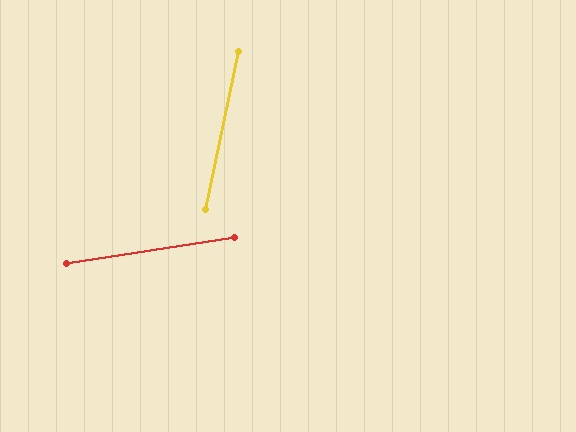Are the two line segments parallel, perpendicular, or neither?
Neither parallel nor perpendicular — they differ by about 69°.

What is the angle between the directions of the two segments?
Approximately 69 degrees.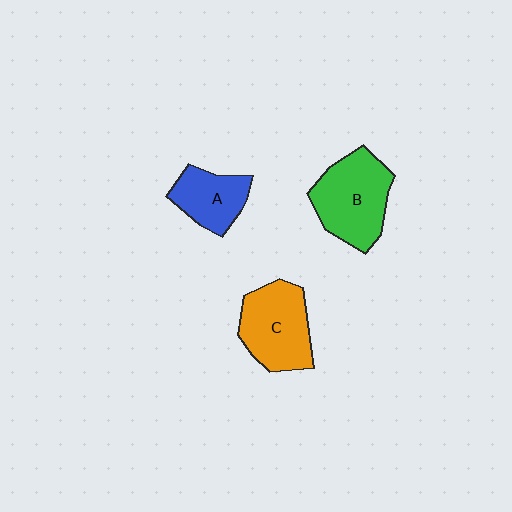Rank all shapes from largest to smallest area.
From largest to smallest: B (green), C (orange), A (blue).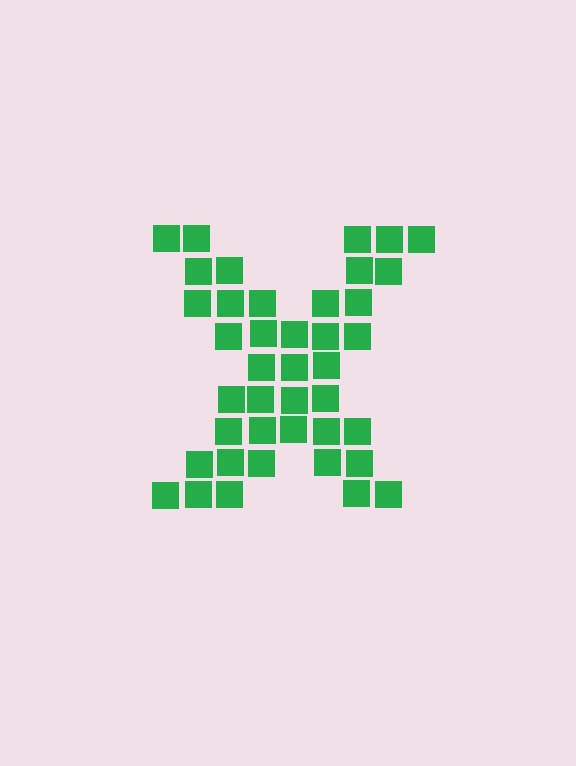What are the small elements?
The small elements are squares.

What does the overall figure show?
The overall figure shows the letter X.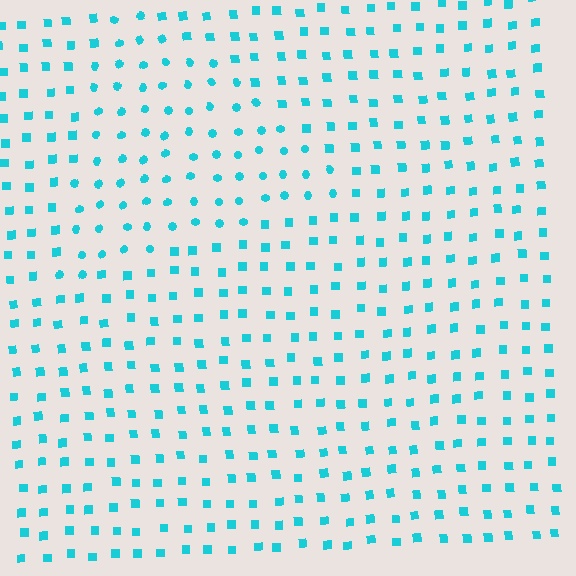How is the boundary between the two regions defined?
The boundary is defined by a change in element shape: circles inside vs. squares outside. All elements share the same color and spacing.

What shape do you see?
I see a triangle.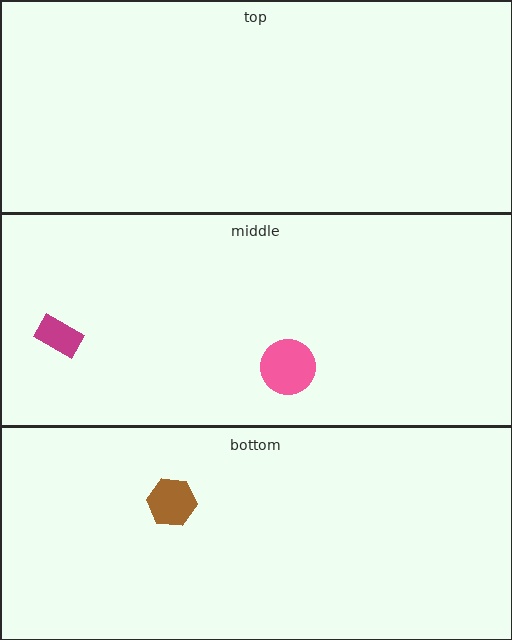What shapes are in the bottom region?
The brown hexagon.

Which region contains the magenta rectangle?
The middle region.